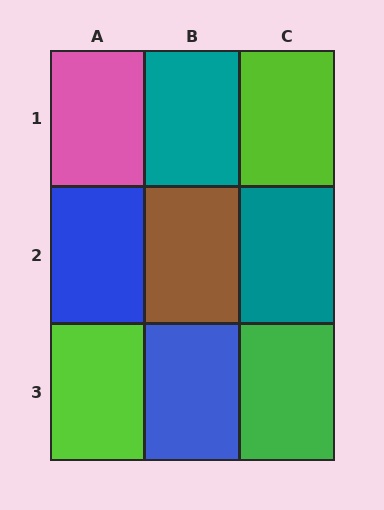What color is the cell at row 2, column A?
Blue.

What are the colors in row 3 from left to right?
Lime, blue, green.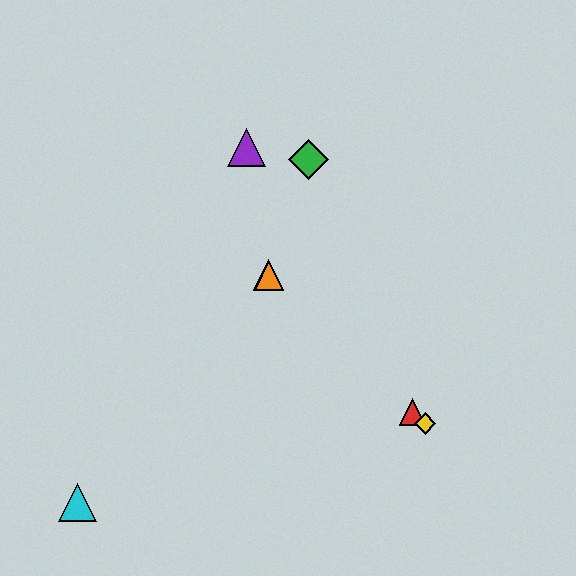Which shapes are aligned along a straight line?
The red triangle, the blue triangle, the yellow diamond, the orange triangle are aligned along a straight line.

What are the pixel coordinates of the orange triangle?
The orange triangle is at (269, 275).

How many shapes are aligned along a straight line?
4 shapes (the red triangle, the blue triangle, the yellow diamond, the orange triangle) are aligned along a straight line.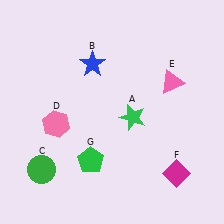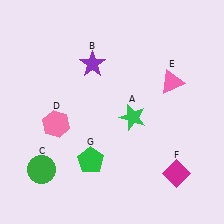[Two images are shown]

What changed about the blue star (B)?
In Image 1, B is blue. In Image 2, it changed to purple.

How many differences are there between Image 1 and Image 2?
There is 1 difference between the two images.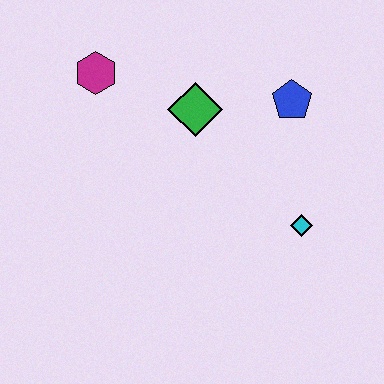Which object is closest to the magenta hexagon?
The green diamond is closest to the magenta hexagon.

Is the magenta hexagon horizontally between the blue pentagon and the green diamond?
No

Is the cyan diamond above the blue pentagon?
No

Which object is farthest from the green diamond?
The cyan diamond is farthest from the green diamond.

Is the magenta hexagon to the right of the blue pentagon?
No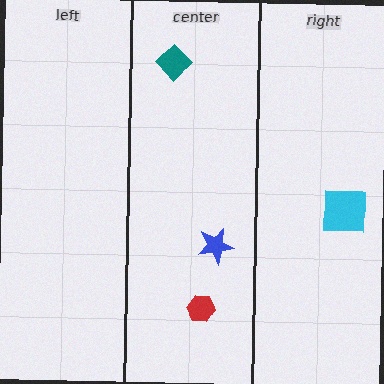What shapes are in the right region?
The cyan square.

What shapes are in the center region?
The teal diamond, the blue star, the red hexagon.